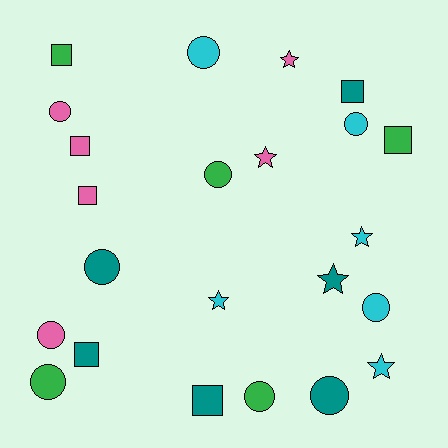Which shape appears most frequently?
Circle, with 10 objects.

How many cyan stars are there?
There are 3 cyan stars.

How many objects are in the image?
There are 23 objects.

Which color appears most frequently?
Teal, with 6 objects.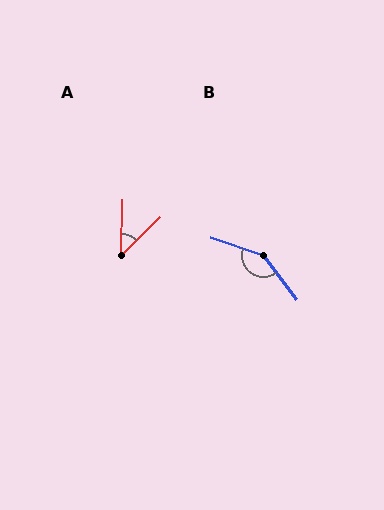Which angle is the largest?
B, at approximately 145 degrees.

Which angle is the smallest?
A, at approximately 45 degrees.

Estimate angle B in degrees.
Approximately 145 degrees.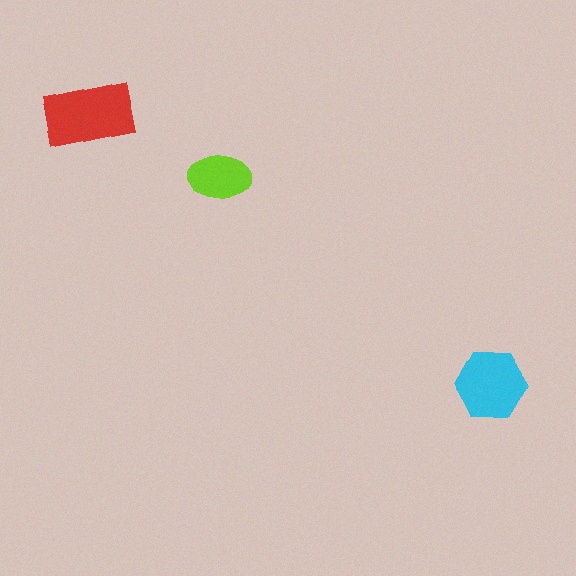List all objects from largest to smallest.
The red rectangle, the cyan hexagon, the lime ellipse.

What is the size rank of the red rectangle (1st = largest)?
1st.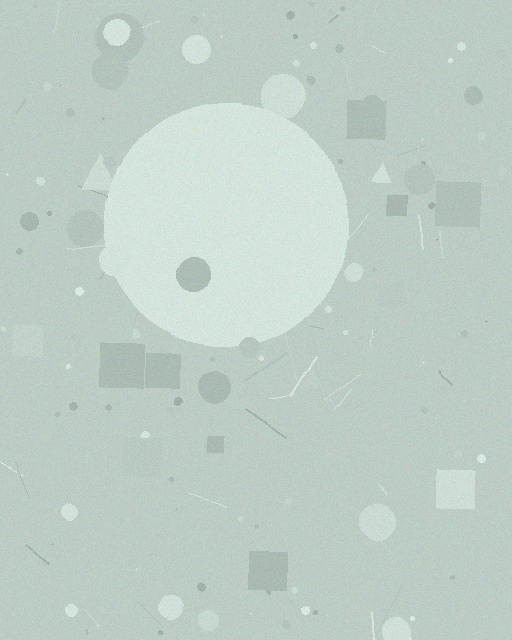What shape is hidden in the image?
A circle is hidden in the image.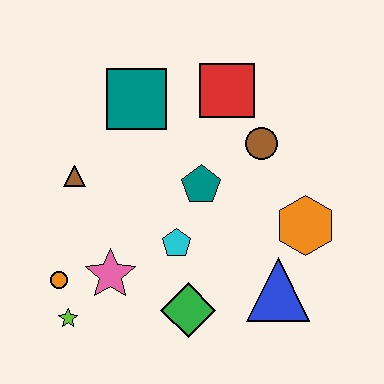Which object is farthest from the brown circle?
The lime star is farthest from the brown circle.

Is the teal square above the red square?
No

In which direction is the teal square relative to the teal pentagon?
The teal square is above the teal pentagon.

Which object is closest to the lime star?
The orange circle is closest to the lime star.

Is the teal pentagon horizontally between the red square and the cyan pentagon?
Yes